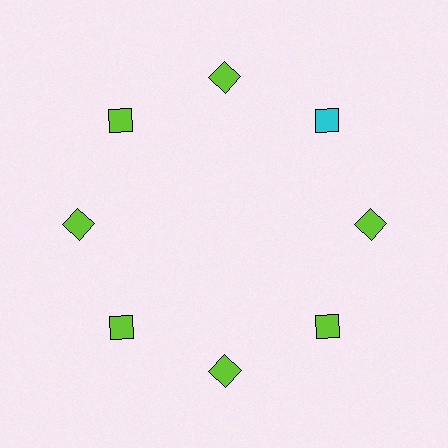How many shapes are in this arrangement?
There are 8 shapes arranged in a ring pattern.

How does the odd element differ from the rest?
It has a different color: cyan instead of lime.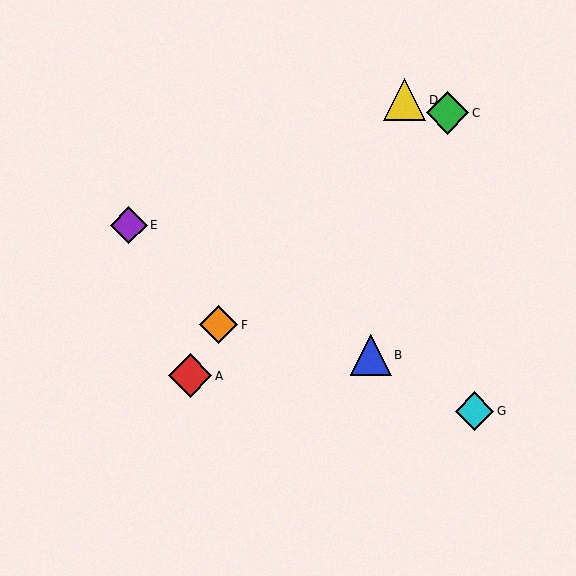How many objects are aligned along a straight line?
3 objects (B, E, G) are aligned along a straight line.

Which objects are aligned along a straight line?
Objects B, E, G are aligned along a straight line.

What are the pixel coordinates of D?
Object D is at (404, 100).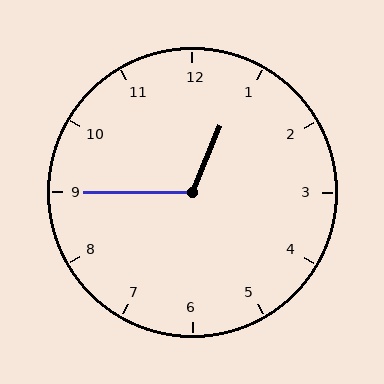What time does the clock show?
12:45.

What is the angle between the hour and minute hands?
Approximately 112 degrees.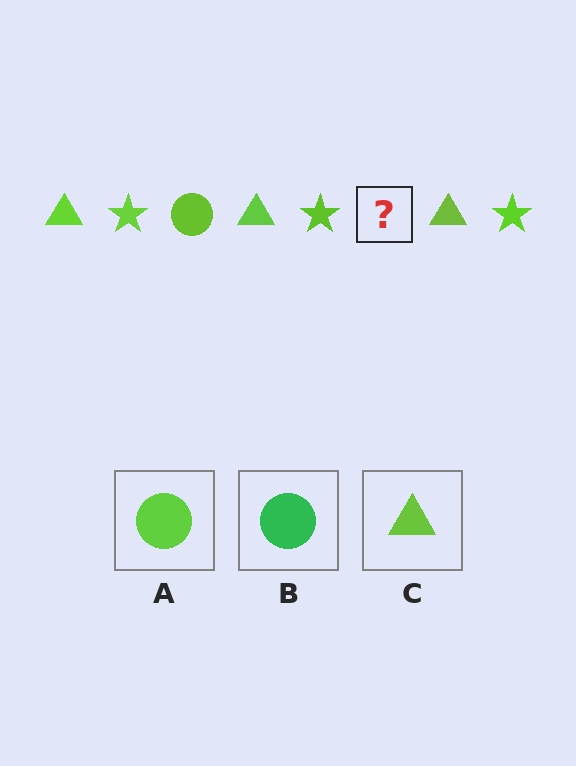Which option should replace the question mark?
Option A.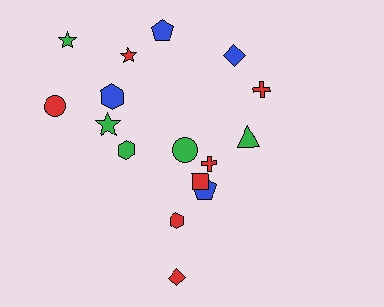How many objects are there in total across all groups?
There are 16 objects.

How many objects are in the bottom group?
There are 6 objects.